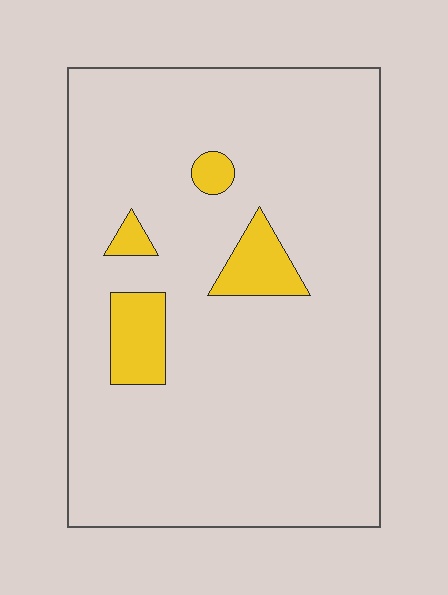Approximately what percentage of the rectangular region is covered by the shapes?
Approximately 10%.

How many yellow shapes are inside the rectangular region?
4.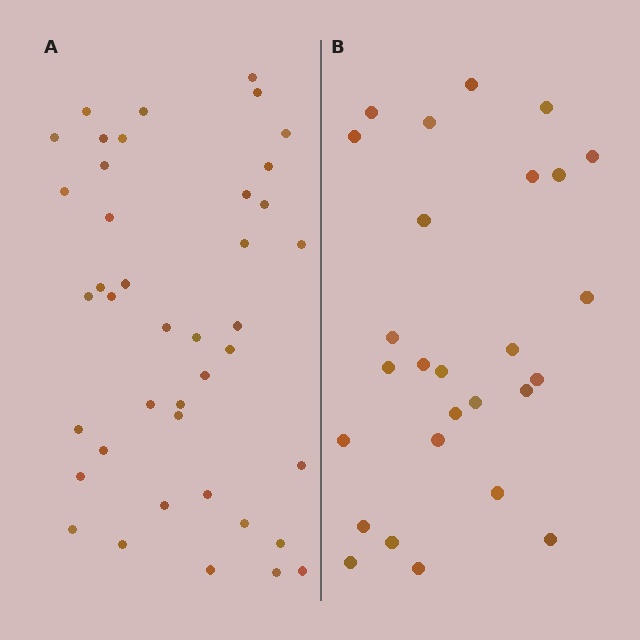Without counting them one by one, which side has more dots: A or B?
Region A (the left region) has more dots.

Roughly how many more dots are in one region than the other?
Region A has approximately 15 more dots than region B.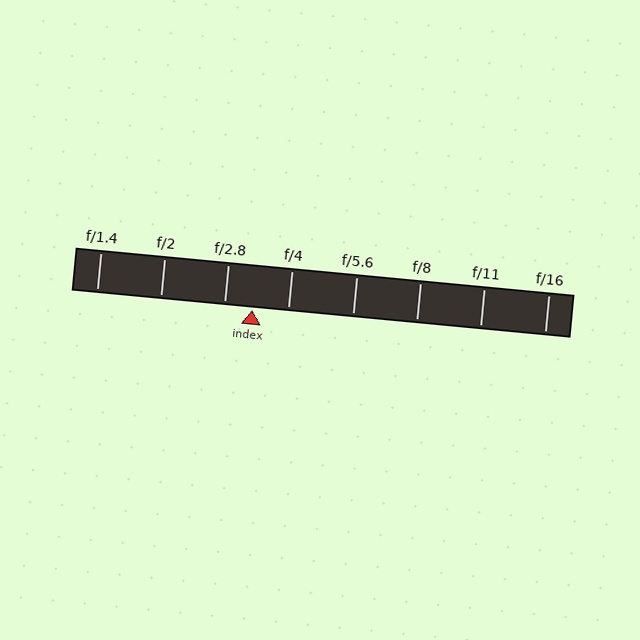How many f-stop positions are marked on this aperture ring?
There are 8 f-stop positions marked.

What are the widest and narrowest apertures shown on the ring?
The widest aperture shown is f/1.4 and the narrowest is f/16.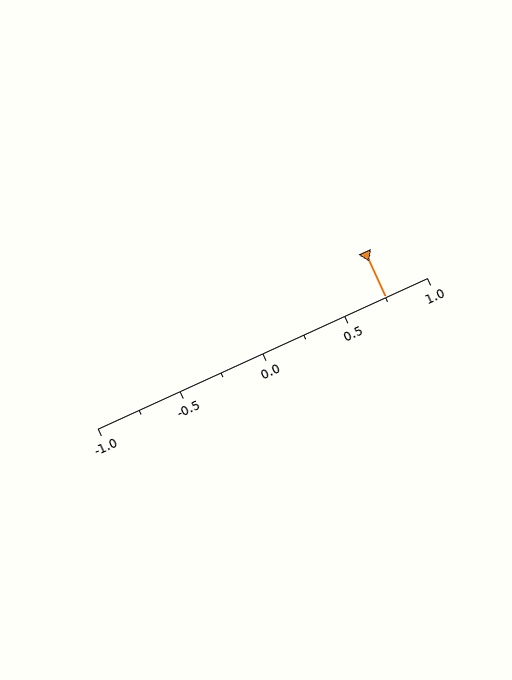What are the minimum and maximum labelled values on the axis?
The axis runs from -1.0 to 1.0.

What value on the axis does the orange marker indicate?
The marker indicates approximately 0.75.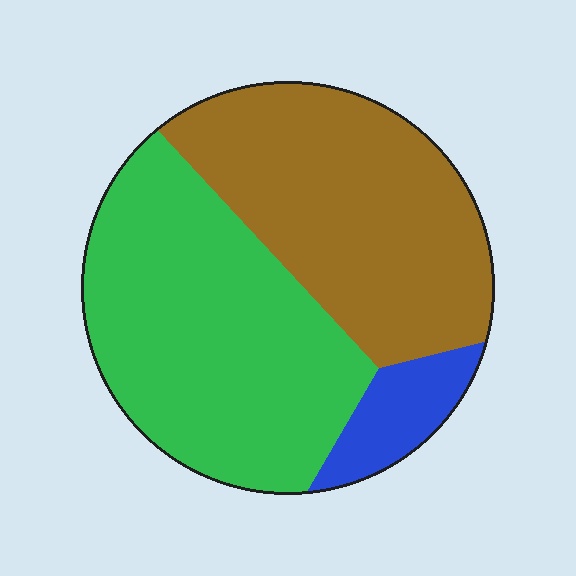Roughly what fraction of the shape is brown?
Brown covers 43% of the shape.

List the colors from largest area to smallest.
From largest to smallest: green, brown, blue.